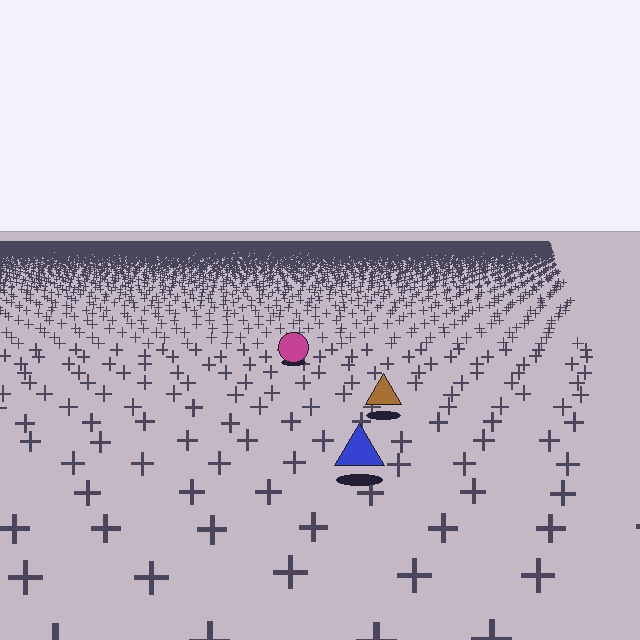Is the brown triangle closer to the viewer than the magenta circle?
Yes. The brown triangle is closer — you can tell from the texture gradient: the ground texture is coarser near it.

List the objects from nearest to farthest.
From nearest to farthest: the blue triangle, the brown triangle, the magenta circle.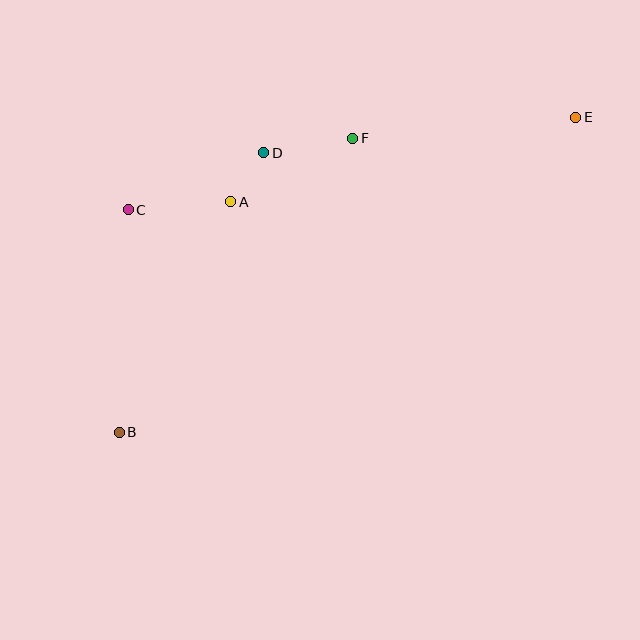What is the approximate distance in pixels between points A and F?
The distance between A and F is approximately 138 pixels.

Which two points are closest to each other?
Points A and D are closest to each other.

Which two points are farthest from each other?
Points B and E are farthest from each other.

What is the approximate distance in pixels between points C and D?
The distance between C and D is approximately 147 pixels.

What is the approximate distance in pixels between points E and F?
The distance between E and F is approximately 224 pixels.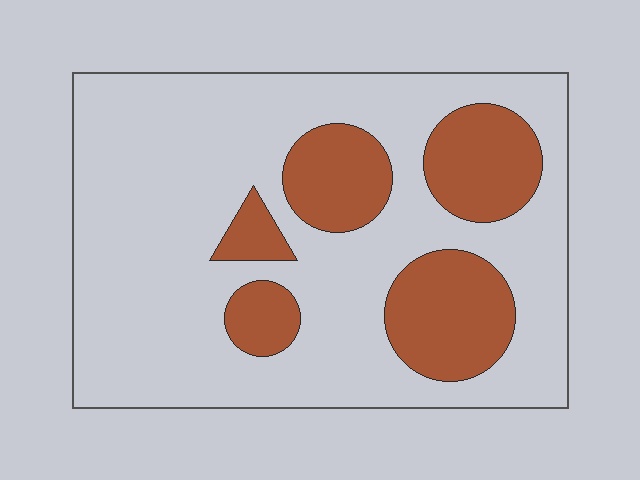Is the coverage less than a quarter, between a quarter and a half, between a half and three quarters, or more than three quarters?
Between a quarter and a half.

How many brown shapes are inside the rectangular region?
5.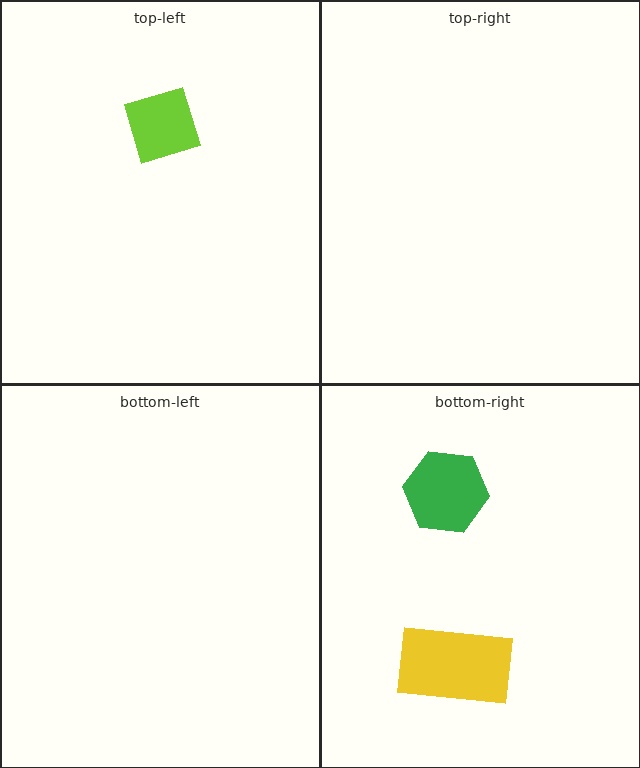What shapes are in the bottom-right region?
The green hexagon, the yellow rectangle.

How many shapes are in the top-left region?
1.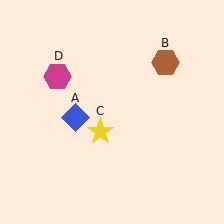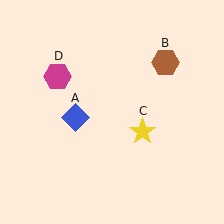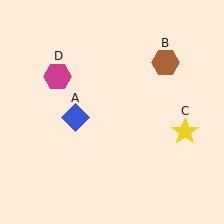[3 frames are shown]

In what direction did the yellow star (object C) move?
The yellow star (object C) moved right.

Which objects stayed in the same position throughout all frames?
Blue diamond (object A) and brown hexagon (object B) and magenta hexagon (object D) remained stationary.